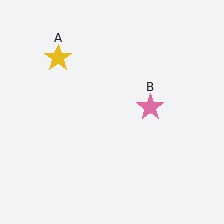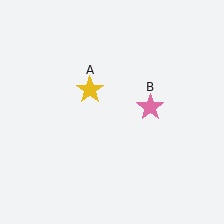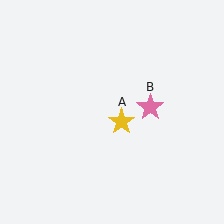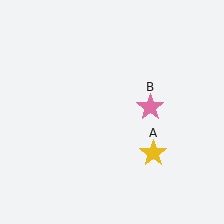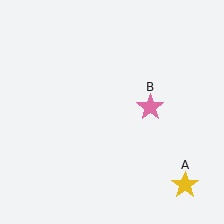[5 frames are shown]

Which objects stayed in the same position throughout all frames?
Pink star (object B) remained stationary.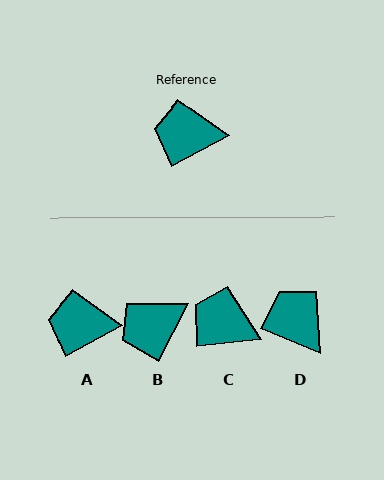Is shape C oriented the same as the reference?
No, it is off by about 22 degrees.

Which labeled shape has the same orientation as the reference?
A.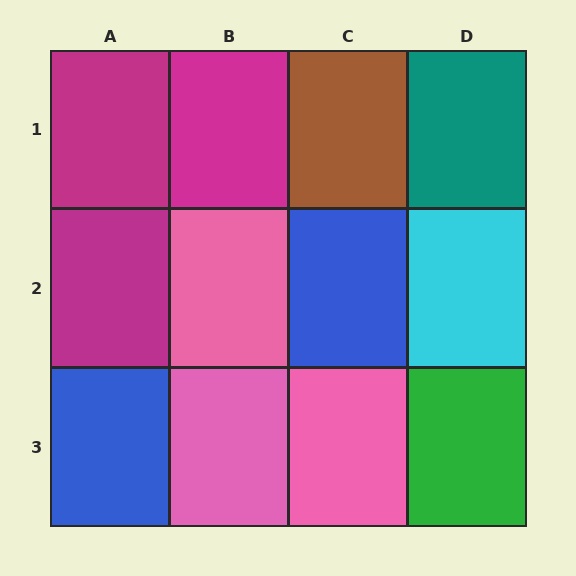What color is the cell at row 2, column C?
Blue.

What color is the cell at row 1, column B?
Magenta.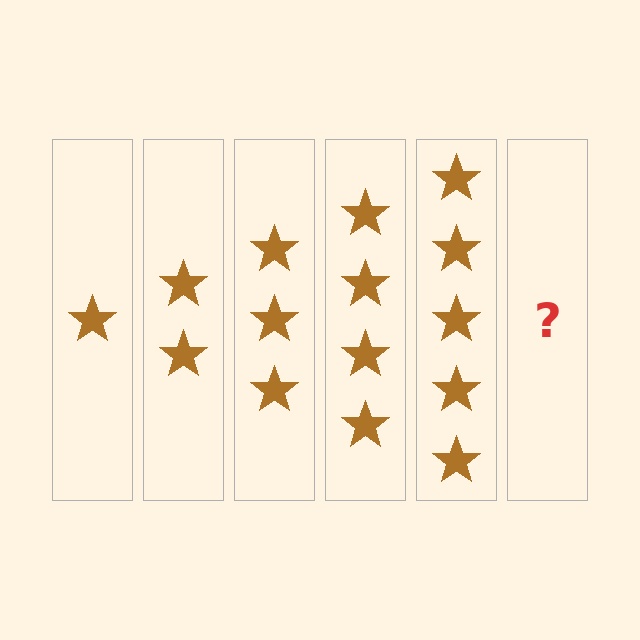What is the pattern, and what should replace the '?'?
The pattern is that each step adds one more star. The '?' should be 6 stars.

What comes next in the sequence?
The next element should be 6 stars.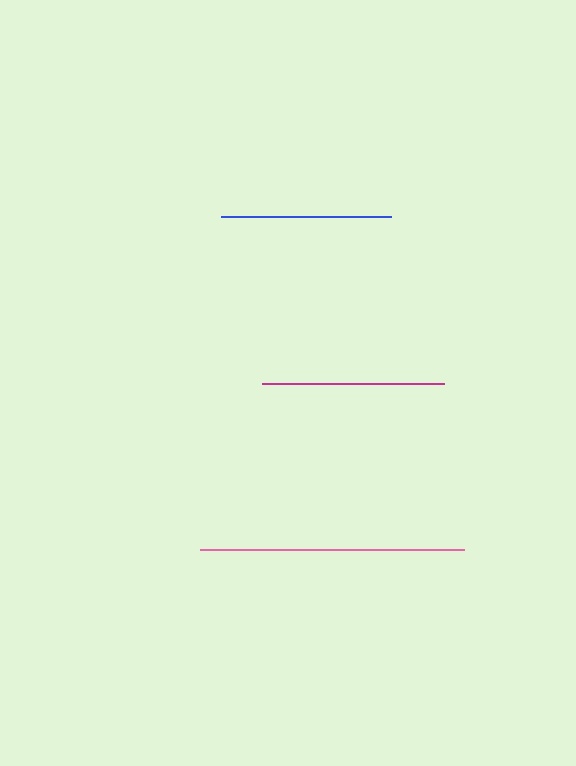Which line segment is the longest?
The pink line is the longest at approximately 264 pixels.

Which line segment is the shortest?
The blue line is the shortest at approximately 170 pixels.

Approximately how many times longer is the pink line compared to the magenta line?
The pink line is approximately 1.5 times the length of the magenta line.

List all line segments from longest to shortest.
From longest to shortest: pink, magenta, blue.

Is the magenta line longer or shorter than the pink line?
The pink line is longer than the magenta line.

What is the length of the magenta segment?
The magenta segment is approximately 181 pixels long.